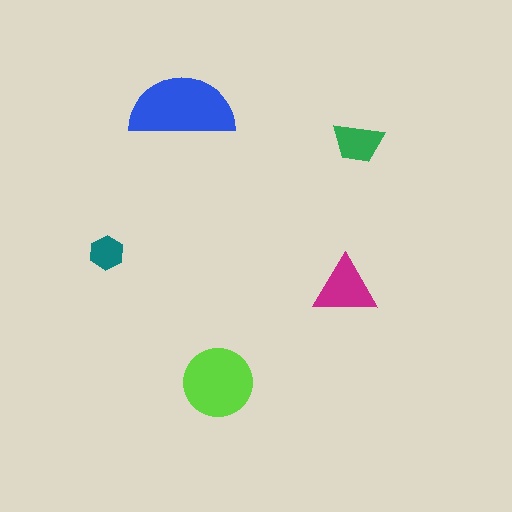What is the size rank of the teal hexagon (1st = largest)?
5th.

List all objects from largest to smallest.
The blue semicircle, the lime circle, the magenta triangle, the green trapezoid, the teal hexagon.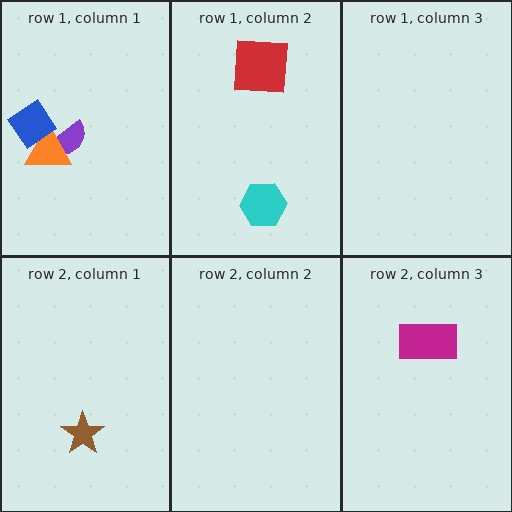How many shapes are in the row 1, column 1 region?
3.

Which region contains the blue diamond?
The row 1, column 1 region.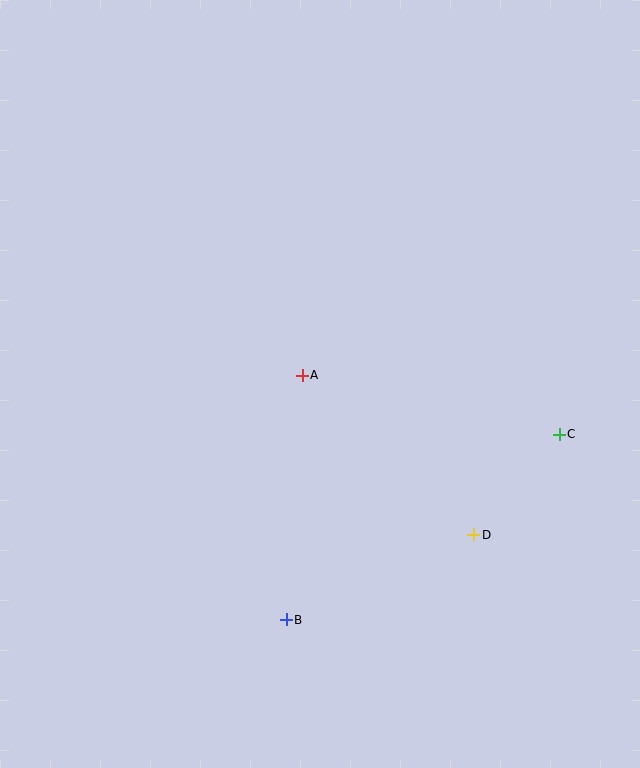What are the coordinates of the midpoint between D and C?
The midpoint between D and C is at (517, 485).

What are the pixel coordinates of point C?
Point C is at (559, 434).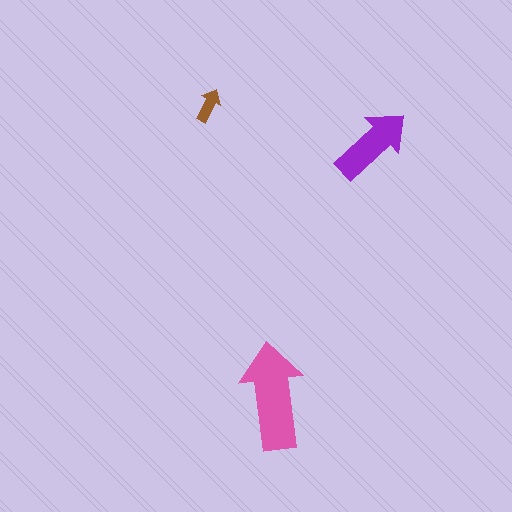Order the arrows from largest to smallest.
the pink one, the purple one, the brown one.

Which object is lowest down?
The pink arrow is bottommost.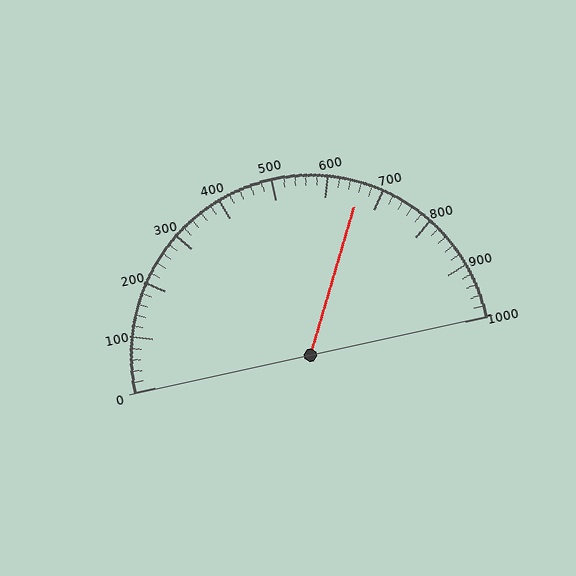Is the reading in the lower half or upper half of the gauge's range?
The reading is in the upper half of the range (0 to 1000).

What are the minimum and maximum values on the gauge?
The gauge ranges from 0 to 1000.